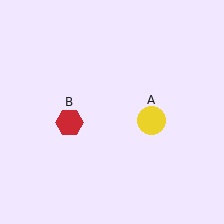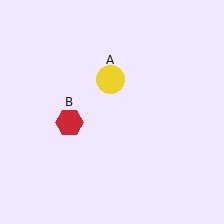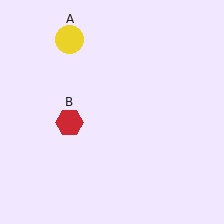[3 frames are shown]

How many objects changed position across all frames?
1 object changed position: yellow circle (object A).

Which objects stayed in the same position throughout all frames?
Red hexagon (object B) remained stationary.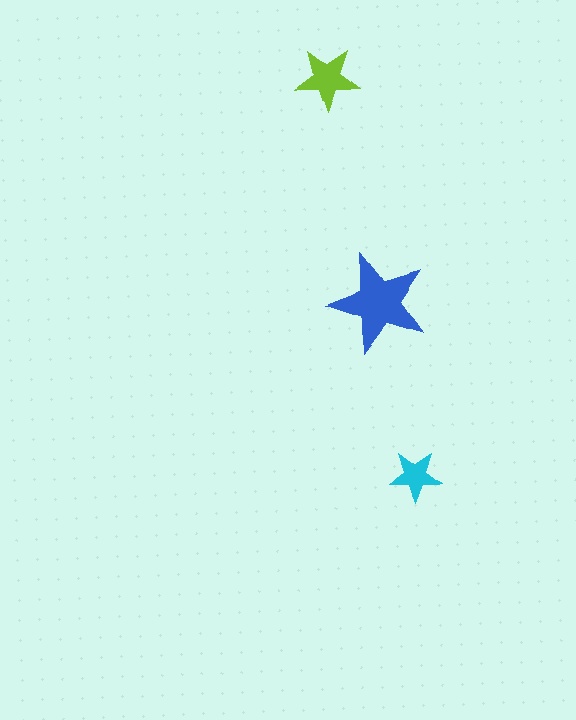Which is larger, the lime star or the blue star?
The blue one.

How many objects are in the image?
There are 3 objects in the image.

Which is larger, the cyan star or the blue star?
The blue one.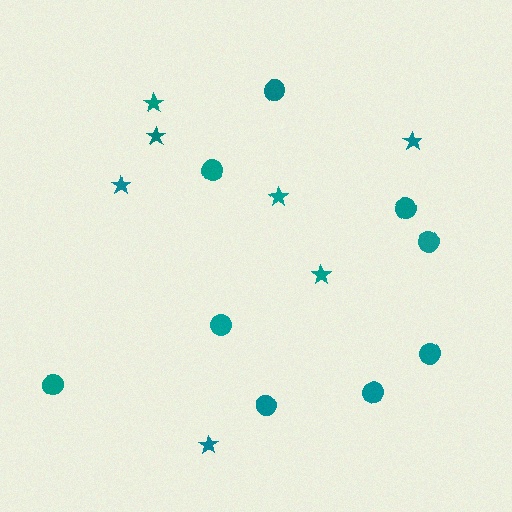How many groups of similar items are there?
There are 2 groups: one group of circles (9) and one group of stars (7).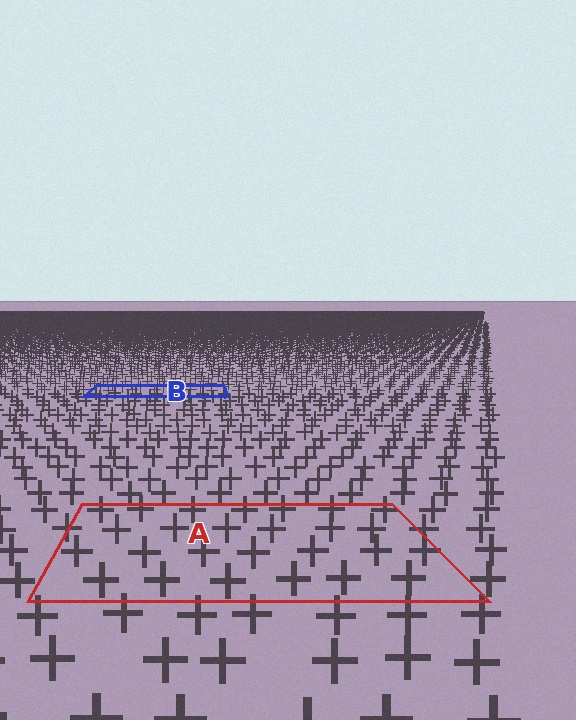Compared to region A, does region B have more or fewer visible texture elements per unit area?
Region B has more texture elements per unit area — they are packed more densely because it is farther away.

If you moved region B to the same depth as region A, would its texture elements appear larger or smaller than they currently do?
They would appear larger. At a closer depth, the same texture elements are projected at a bigger on-screen size.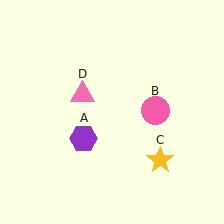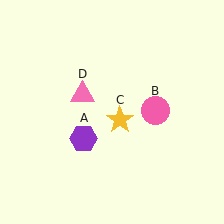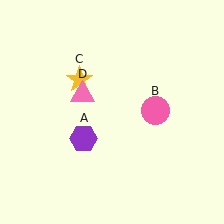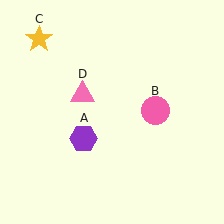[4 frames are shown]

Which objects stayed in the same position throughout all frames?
Purple hexagon (object A) and pink circle (object B) and pink triangle (object D) remained stationary.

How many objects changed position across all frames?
1 object changed position: yellow star (object C).